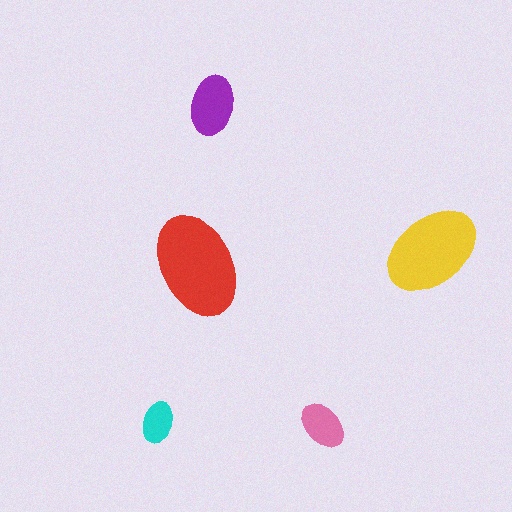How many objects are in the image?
There are 5 objects in the image.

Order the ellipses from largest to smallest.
the red one, the yellow one, the purple one, the pink one, the cyan one.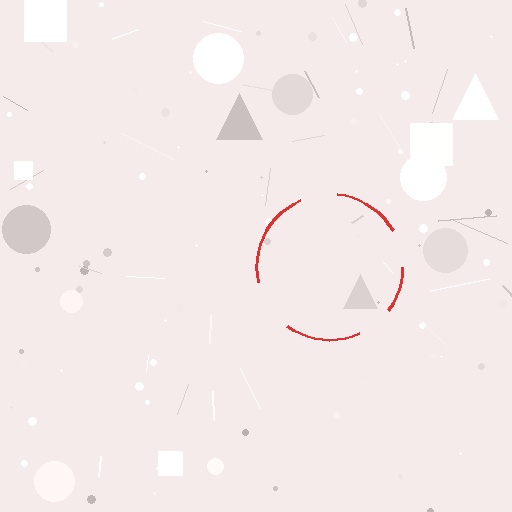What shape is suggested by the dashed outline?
The dashed outline suggests a circle.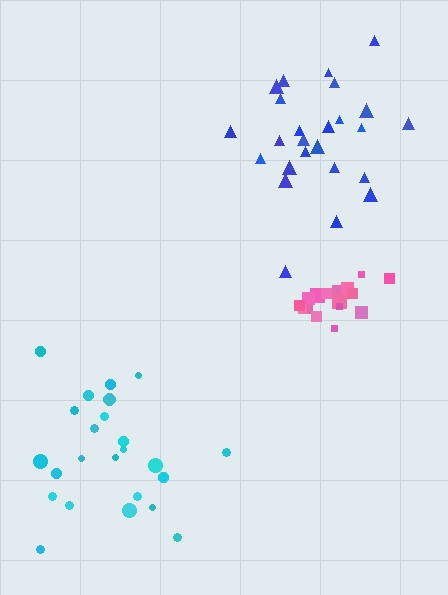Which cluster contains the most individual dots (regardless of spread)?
Blue (26).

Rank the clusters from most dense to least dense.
pink, cyan, blue.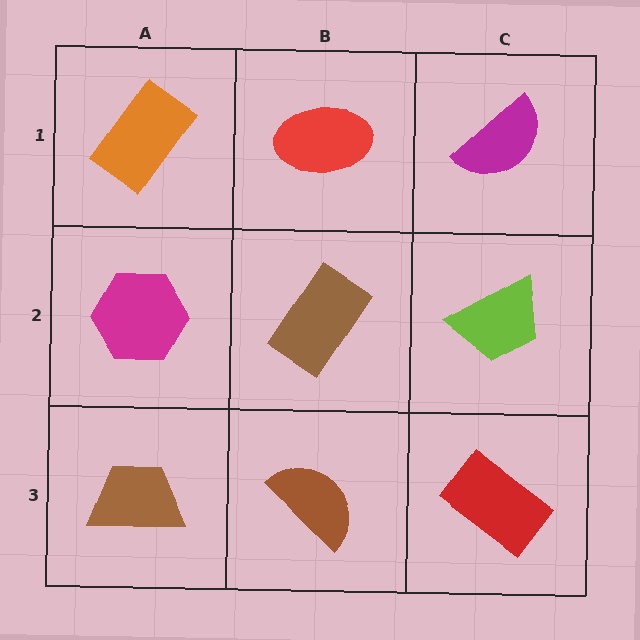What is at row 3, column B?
A brown semicircle.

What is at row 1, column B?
A red ellipse.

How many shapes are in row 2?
3 shapes.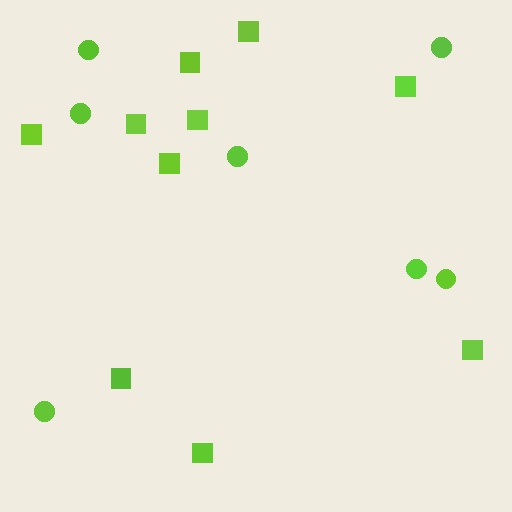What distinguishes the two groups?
There are 2 groups: one group of circles (7) and one group of squares (10).